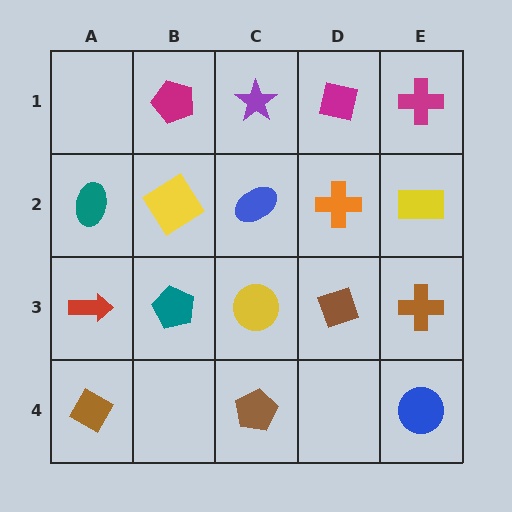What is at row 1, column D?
A magenta square.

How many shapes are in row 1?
4 shapes.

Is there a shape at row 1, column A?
No, that cell is empty.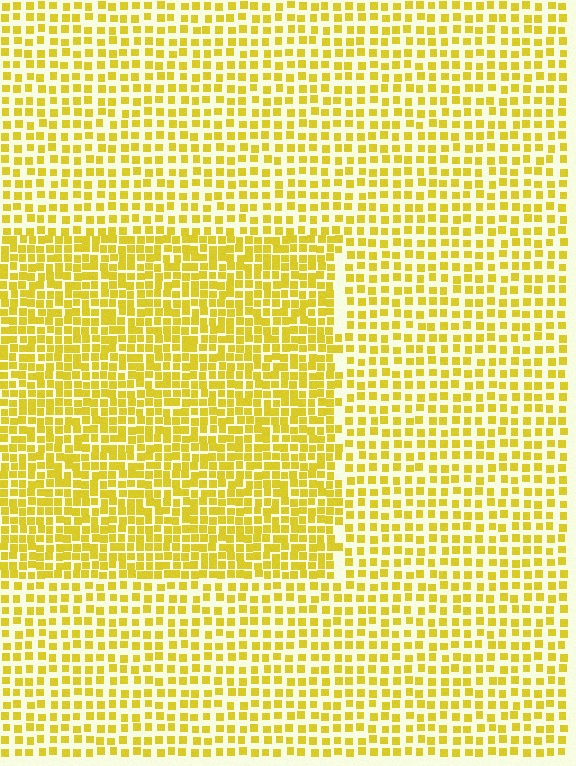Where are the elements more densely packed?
The elements are more densely packed inside the rectangle boundary.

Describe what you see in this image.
The image contains small yellow elements arranged at two different densities. A rectangle-shaped region is visible where the elements are more densely packed than the surrounding area.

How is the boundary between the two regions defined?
The boundary is defined by a change in element density (approximately 1.7x ratio). All elements are the same color, size, and shape.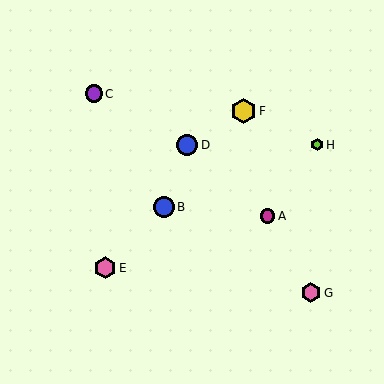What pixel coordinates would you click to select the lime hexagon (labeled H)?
Click at (317, 145) to select the lime hexagon H.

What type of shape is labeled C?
Shape C is a purple circle.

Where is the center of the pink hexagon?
The center of the pink hexagon is at (105, 268).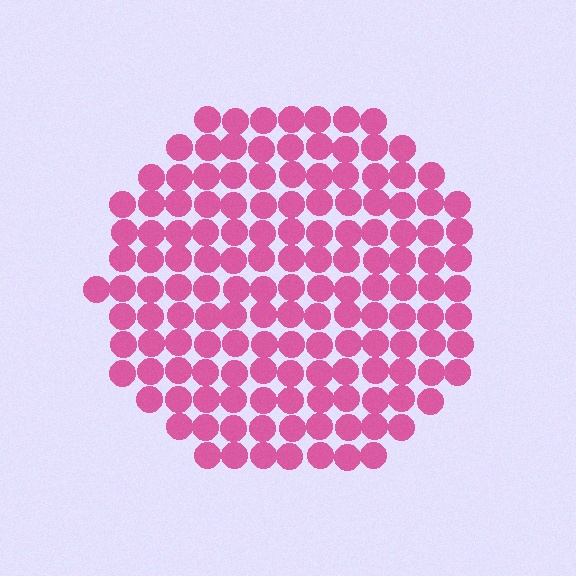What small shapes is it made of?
It is made of small circles.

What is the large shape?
The large shape is a circle.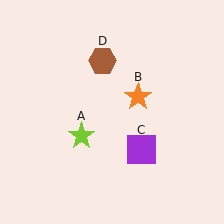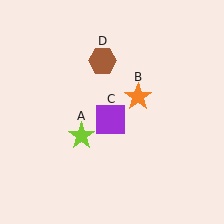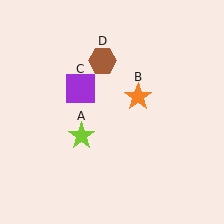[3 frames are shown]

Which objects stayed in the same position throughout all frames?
Lime star (object A) and orange star (object B) and brown hexagon (object D) remained stationary.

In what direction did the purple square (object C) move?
The purple square (object C) moved up and to the left.